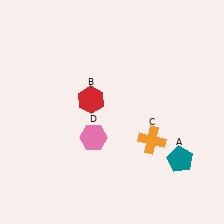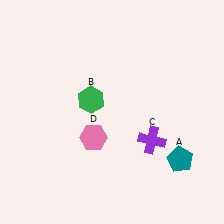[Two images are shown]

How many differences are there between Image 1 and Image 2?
There are 2 differences between the two images.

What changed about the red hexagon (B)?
In Image 1, B is red. In Image 2, it changed to green.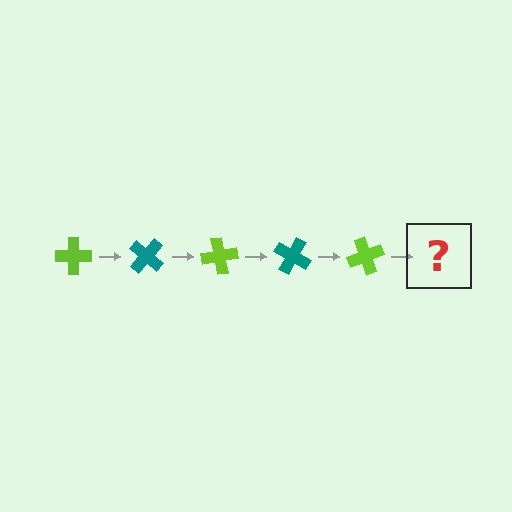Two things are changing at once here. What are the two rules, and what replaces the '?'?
The two rules are that it rotates 40 degrees each step and the color cycles through lime and teal. The '?' should be a teal cross, rotated 200 degrees from the start.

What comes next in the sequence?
The next element should be a teal cross, rotated 200 degrees from the start.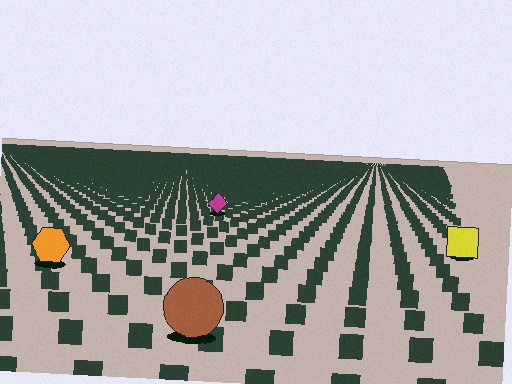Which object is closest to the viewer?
The brown circle is closest. The texture marks near it are larger and more spread out.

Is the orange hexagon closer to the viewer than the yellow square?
Yes. The orange hexagon is closer — you can tell from the texture gradient: the ground texture is coarser near it.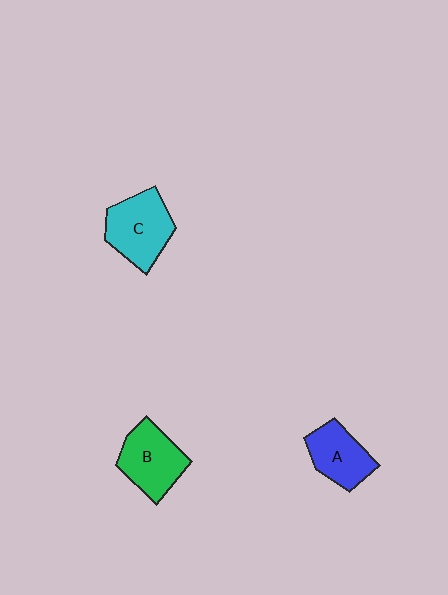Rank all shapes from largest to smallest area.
From largest to smallest: C (cyan), B (green), A (blue).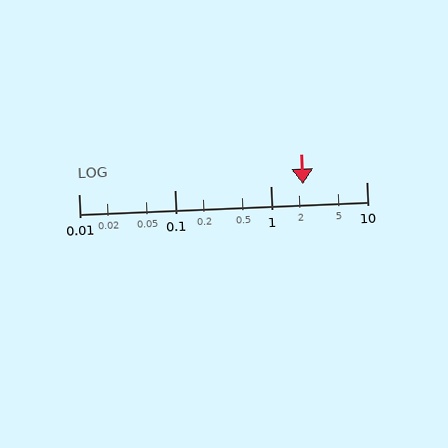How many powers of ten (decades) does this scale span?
The scale spans 3 decades, from 0.01 to 10.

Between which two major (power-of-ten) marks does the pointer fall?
The pointer is between 1 and 10.